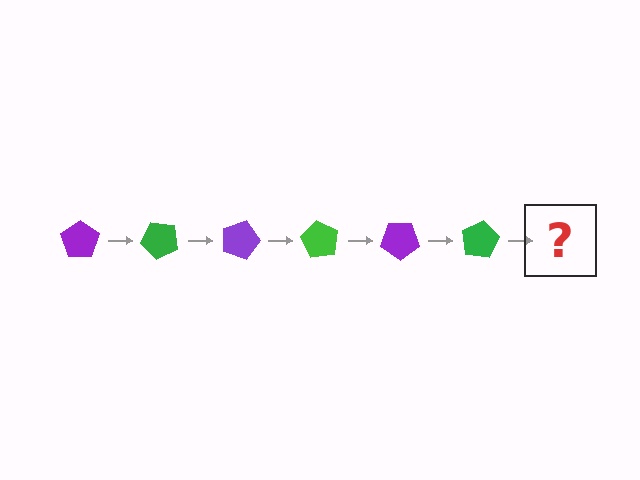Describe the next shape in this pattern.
It should be a purple pentagon, rotated 270 degrees from the start.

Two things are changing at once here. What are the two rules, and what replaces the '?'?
The two rules are that it rotates 45 degrees each step and the color cycles through purple and green. The '?' should be a purple pentagon, rotated 270 degrees from the start.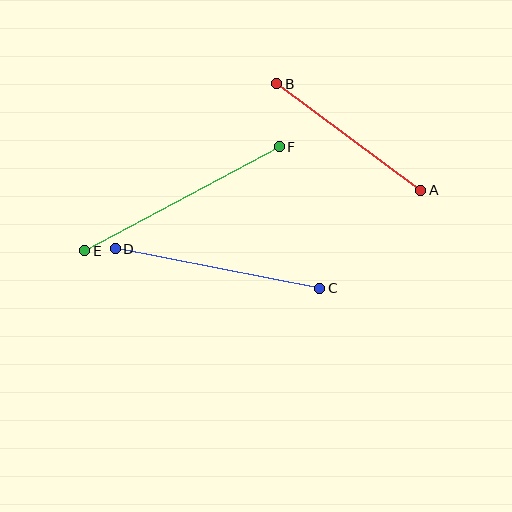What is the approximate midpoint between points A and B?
The midpoint is at approximately (349, 137) pixels.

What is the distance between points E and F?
The distance is approximately 220 pixels.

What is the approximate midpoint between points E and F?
The midpoint is at approximately (182, 199) pixels.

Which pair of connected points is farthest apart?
Points E and F are farthest apart.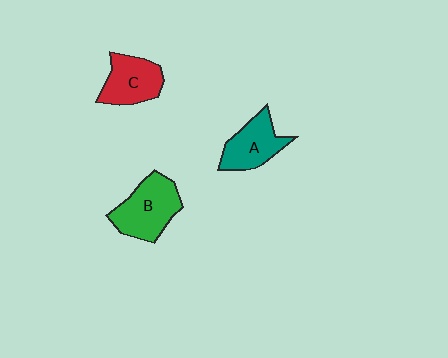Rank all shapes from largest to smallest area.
From largest to smallest: B (green), C (red), A (teal).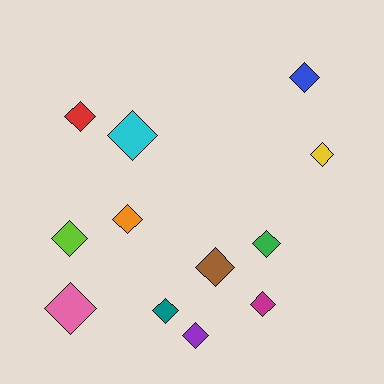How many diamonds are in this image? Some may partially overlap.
There are 12 diamonds.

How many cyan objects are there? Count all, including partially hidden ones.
There is 1 cyan object.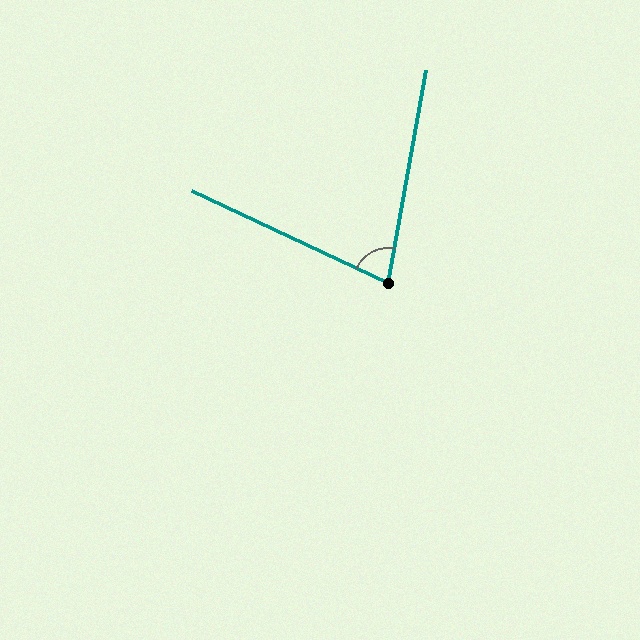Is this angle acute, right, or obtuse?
It is acute.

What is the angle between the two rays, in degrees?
Approximately 75 degrees.